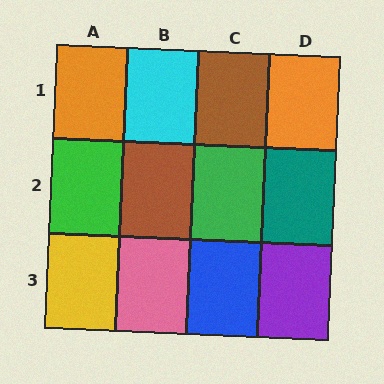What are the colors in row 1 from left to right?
Orange, cyan, brown, orange.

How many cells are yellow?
1 cell is yellow.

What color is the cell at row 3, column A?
Yellow.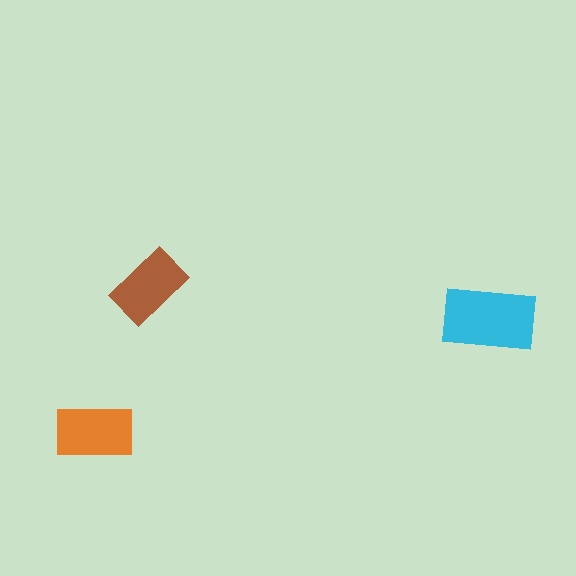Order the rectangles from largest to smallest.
the cyan one, the orange one, the brown one.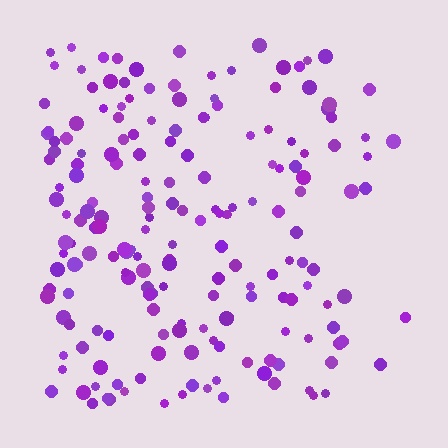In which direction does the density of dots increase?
From right to left, with the left side densest.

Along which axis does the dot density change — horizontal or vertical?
Horizontal.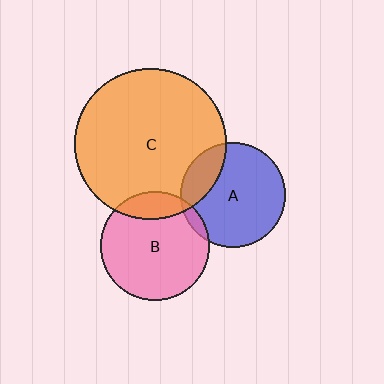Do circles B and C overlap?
Yes.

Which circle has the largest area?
Circle C (orange).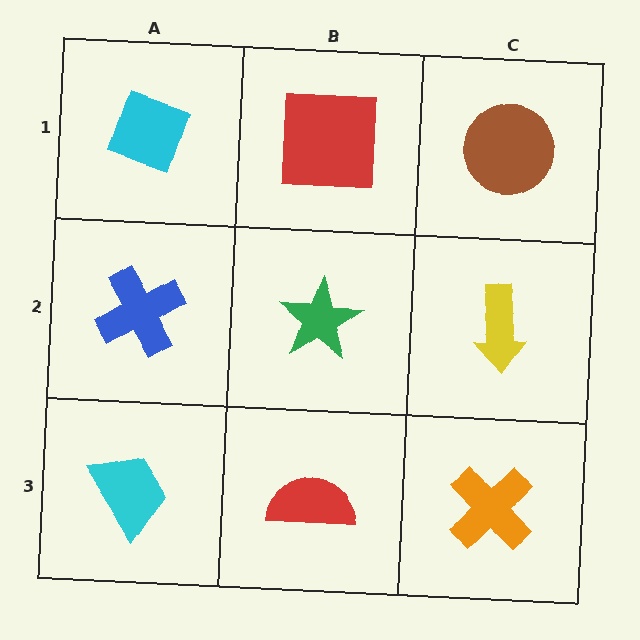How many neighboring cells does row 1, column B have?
3.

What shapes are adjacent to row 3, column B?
A green star (row 2, column B), a cyan trapezoid (row 3, column A), an orange cross (row 3, column C).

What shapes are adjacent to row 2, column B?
A red square (row 1, column B), a red semicircle (row 3, column B), a blue cross (row 2, column A), a yellow arrow (row 2, column C).